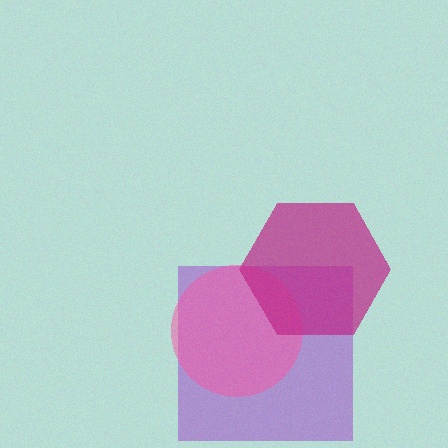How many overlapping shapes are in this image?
There are 3 overlapping shapes in the image.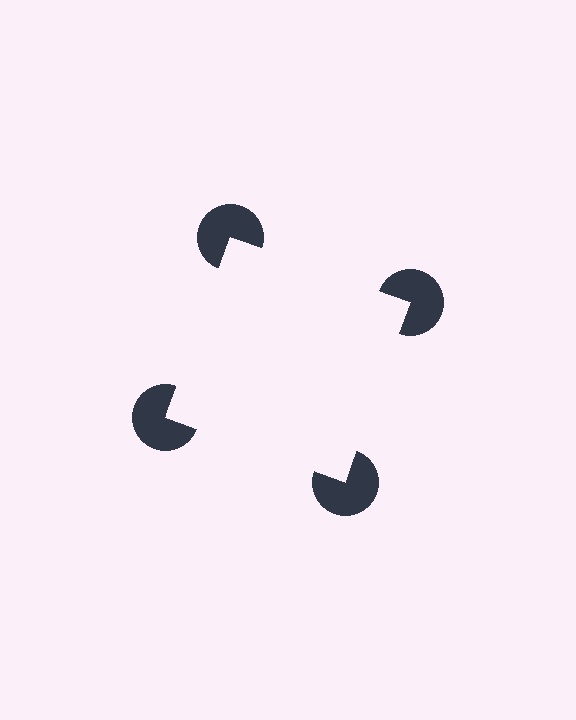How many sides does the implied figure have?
4 sides.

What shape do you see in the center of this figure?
An illusory square — its edges are inferred from the aligned wedge cuts in the pac-man discs, not physically drawn.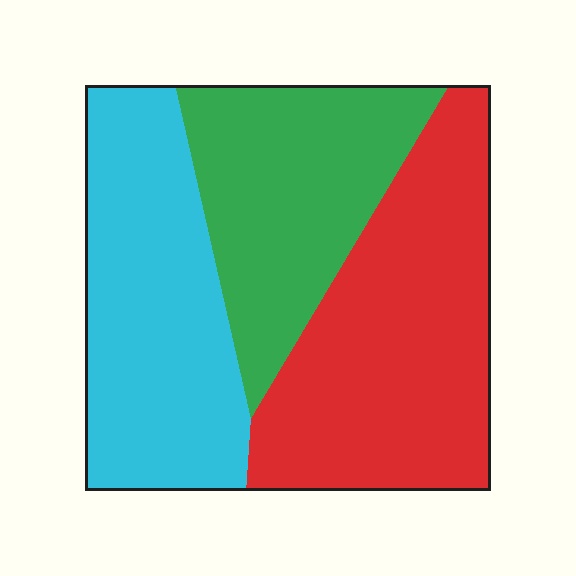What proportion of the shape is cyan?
Cyan covers about 35% of the shape.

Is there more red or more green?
Red.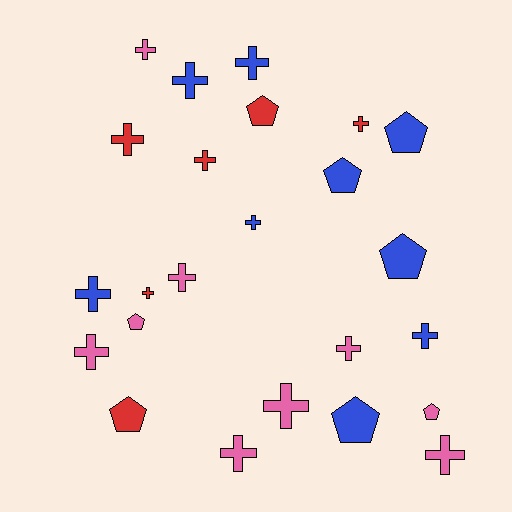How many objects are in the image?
There are 24 objects.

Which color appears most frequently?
Blue, with 9 objects.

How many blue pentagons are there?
There are 4 blue pentagons.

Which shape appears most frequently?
Cross, with 16 objects.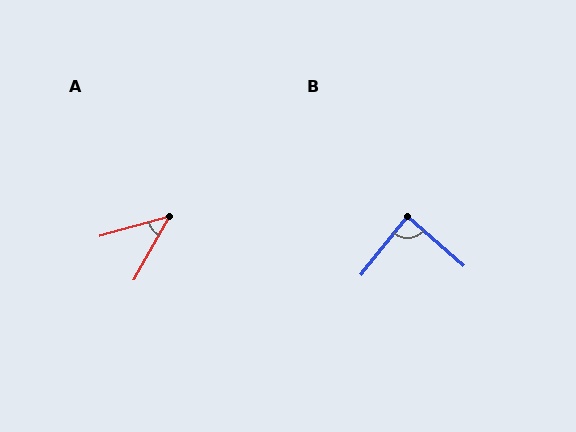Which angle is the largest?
B, at approximately 88 degrees.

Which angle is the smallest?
A, at approximately 45 degrees.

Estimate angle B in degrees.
Approximately 88 degrees.